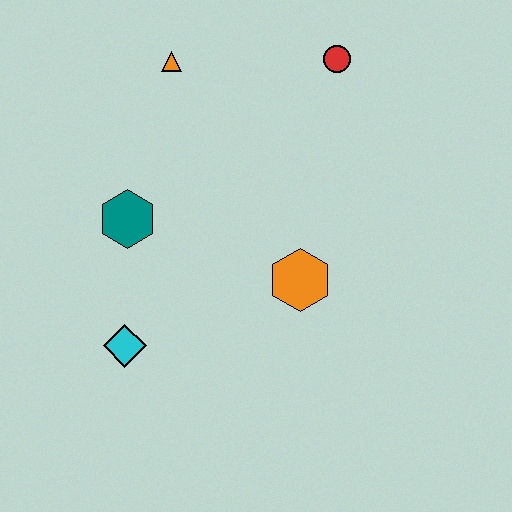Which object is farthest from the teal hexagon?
The red circle is farthest from the teal hexagon.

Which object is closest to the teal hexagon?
The cyan diamond is closest to the teal hexagon.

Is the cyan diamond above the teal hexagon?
No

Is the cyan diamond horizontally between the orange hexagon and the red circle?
No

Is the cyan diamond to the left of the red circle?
Yes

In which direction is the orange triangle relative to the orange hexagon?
The orange triangle is above the orange hexagon.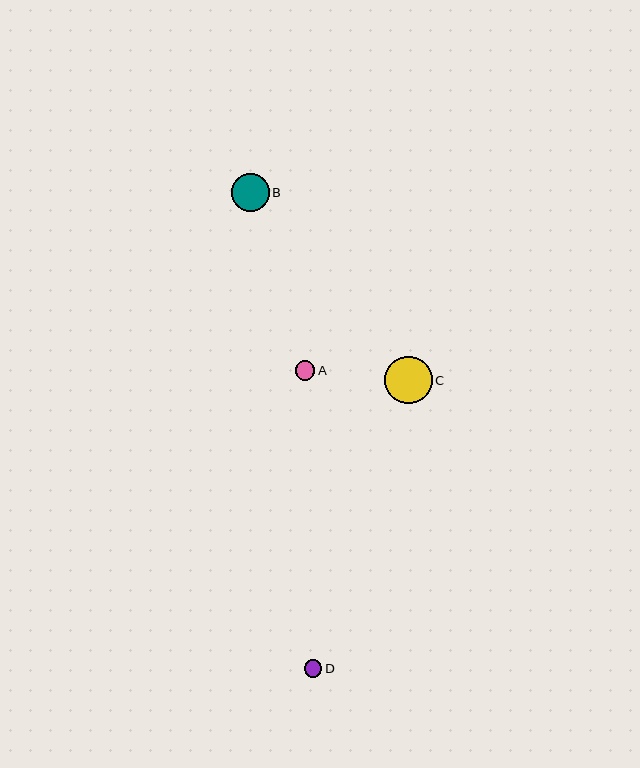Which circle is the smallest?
Circle D is the smallest with a size of approximately 17 pixels.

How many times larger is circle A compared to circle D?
Circle A is approximately 1.1 times the size of circle D.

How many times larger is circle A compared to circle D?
Circle A is approximately 1.1 times the size of circle D.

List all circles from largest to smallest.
From largest to smallest: C, B, A, D.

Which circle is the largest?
Circle C is the largest with a size of approximately 47 pixels.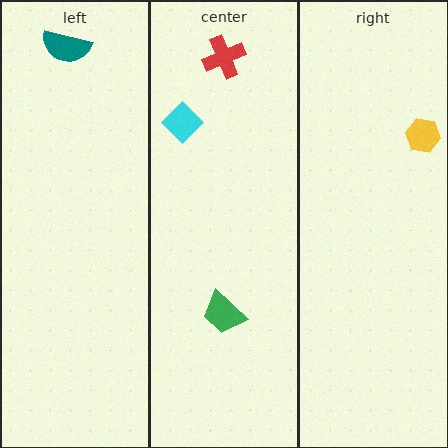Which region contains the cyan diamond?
The center region.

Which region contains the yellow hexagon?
The right region.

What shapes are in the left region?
The teal semicircle.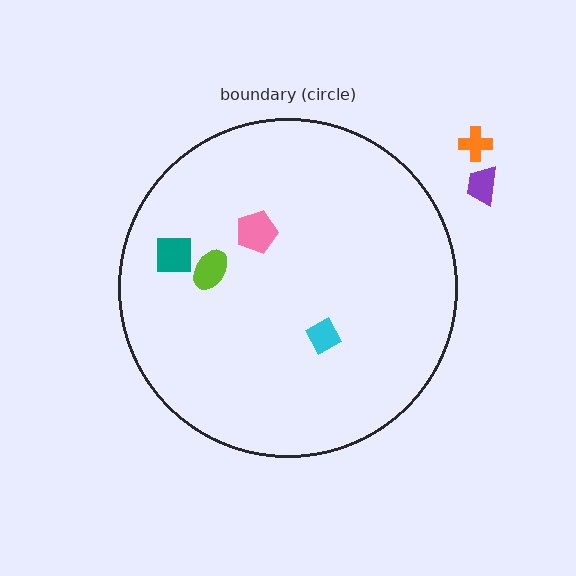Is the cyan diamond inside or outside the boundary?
Inside.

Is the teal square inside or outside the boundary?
Inside.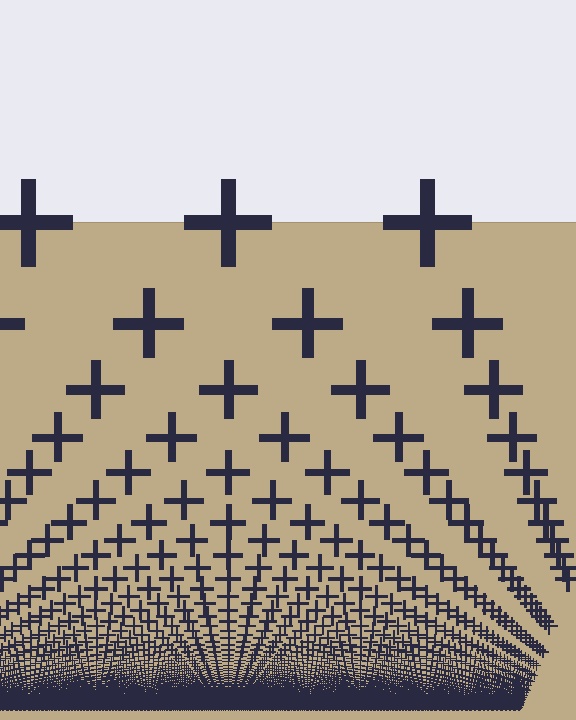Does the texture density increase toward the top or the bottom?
Density increases toward the bottom.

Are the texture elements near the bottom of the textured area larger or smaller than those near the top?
Smaller. The gradient is inverted — elements near the bottom are smaller and denser.